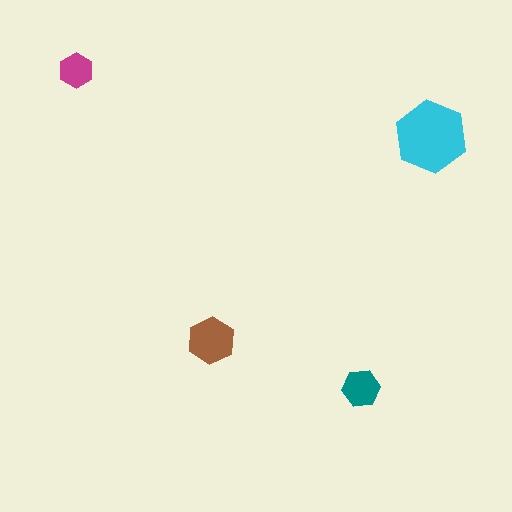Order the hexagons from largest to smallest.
the cyan one, the brown one, the teal one, the magenta one.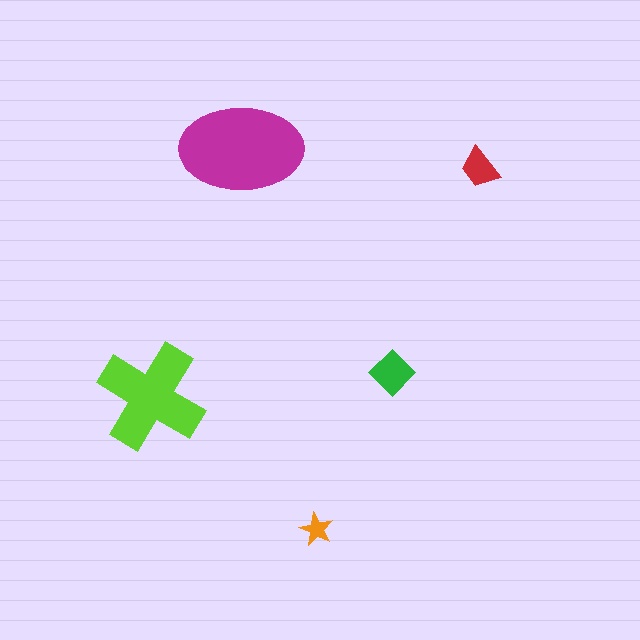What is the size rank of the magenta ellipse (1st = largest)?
1st.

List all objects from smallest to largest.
The orange star, the red trapezoid, the green diamond, the lime cross, the magenta ellipse.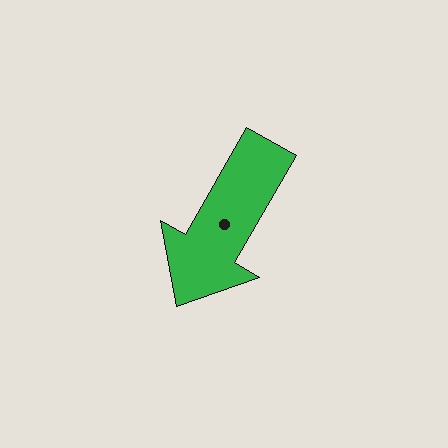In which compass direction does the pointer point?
Southwest.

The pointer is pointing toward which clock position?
Roughly 7 o'clock.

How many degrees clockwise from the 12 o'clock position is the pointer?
Approximately 210 degrees.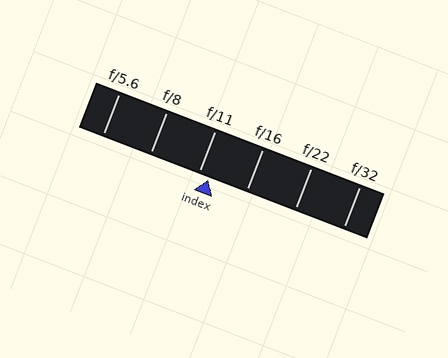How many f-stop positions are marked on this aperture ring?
There are 6 f-stop positions marked.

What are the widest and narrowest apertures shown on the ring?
The widest aperture shown is f/5.6 and the narrowest is f/32.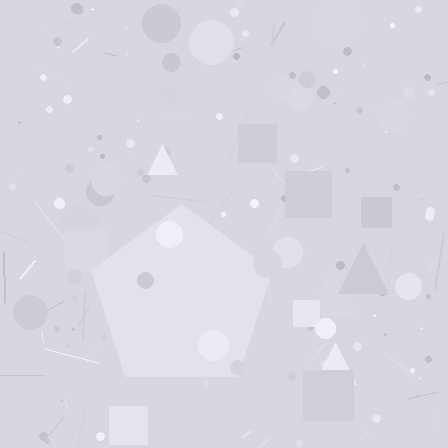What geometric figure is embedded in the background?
A pentagon is embedded in the background.